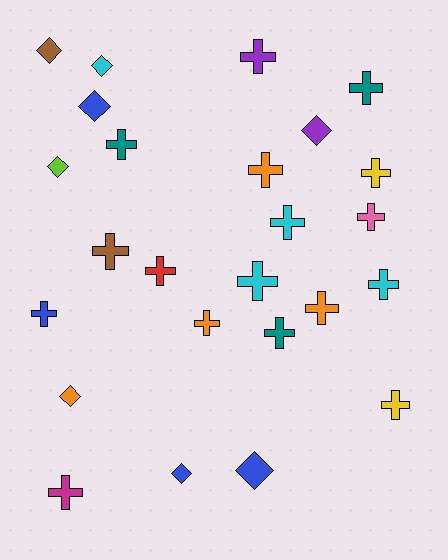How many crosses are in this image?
There are 17 crosses.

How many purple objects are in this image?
There are 2 purple objects.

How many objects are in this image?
There are 25 objects.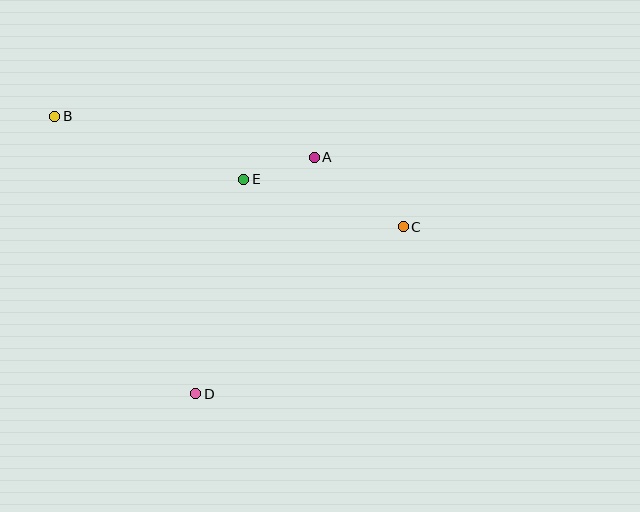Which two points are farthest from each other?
Points B and C are farthest from each other.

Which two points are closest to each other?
Points A and E are closest to each other.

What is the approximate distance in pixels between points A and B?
The distance between A and B is approximately 263 pixels.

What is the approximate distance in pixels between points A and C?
The distance between A and C is approximately 113 pixels.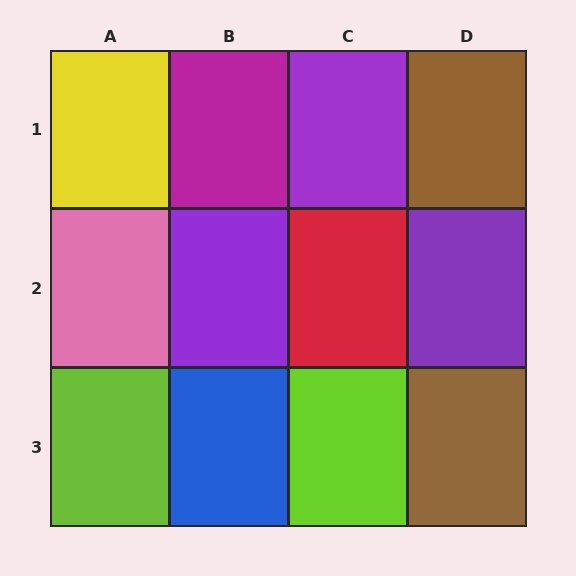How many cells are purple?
3 cells are purple.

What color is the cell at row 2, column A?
Pink.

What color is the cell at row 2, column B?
Purple.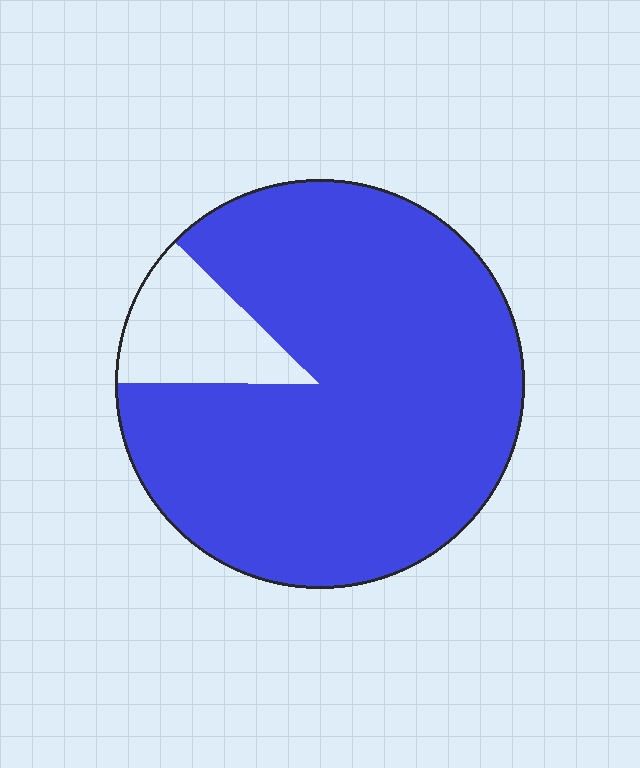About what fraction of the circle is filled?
About seven eighths (7/8).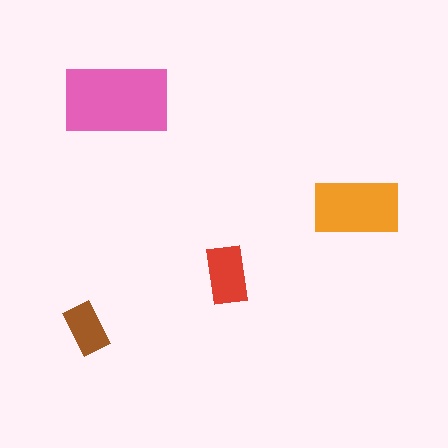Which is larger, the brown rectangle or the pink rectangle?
The pink one.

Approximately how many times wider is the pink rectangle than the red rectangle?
About 2 times wider.